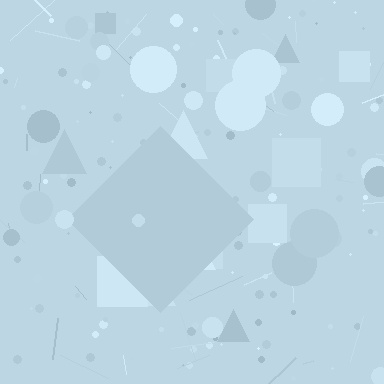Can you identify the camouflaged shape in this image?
The camouflaged shape is a diamond.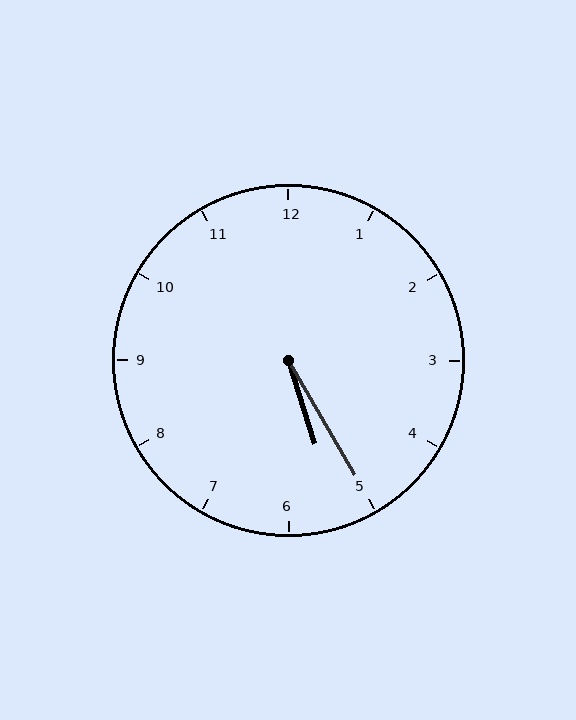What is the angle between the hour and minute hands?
Approximately 12 degrees.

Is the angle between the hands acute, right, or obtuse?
It is acute.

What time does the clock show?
5:25.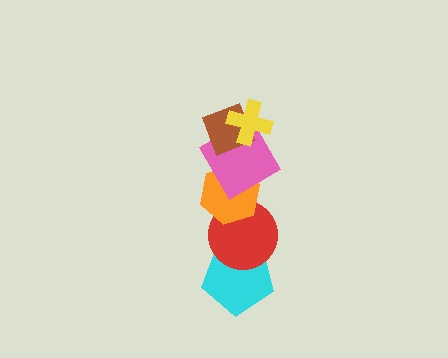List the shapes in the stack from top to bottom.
From top to bottom: the yellow cross, the brown diamond, the pink diamond, the orange hexagon, the red circle, the cyan pentagon.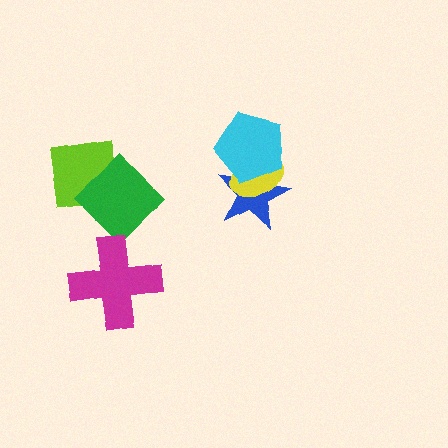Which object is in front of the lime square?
The green diamond is in front of the lime square.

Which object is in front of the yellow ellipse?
The cyan pentagon is in front of the yellow ellipse.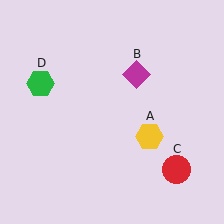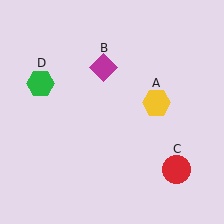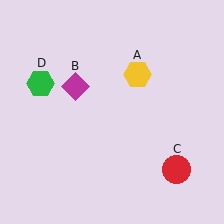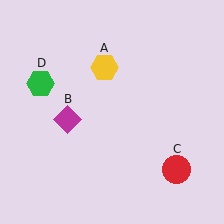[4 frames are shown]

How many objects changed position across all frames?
2 objects changed position: yellow hexagon (object A), magenta diamond (object B).